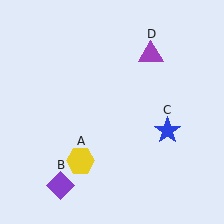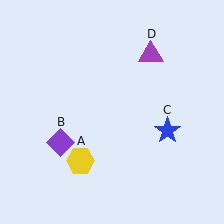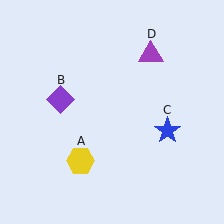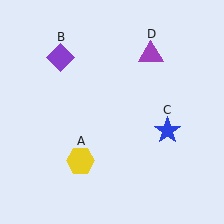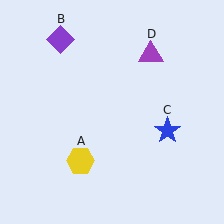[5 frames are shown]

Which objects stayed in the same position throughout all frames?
Yellow hexagon (object A) and blue star (object C) and purple triangle (object D) remained stationary.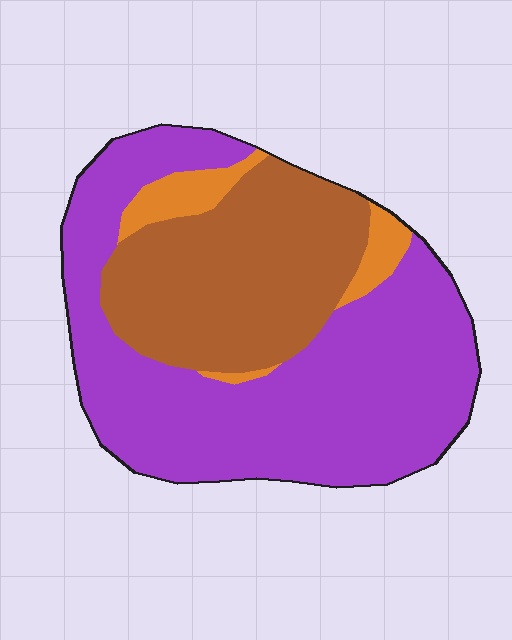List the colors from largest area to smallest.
From largest to smallest: purple, brown, orange.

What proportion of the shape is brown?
Brown covers roughly 35% of the shape.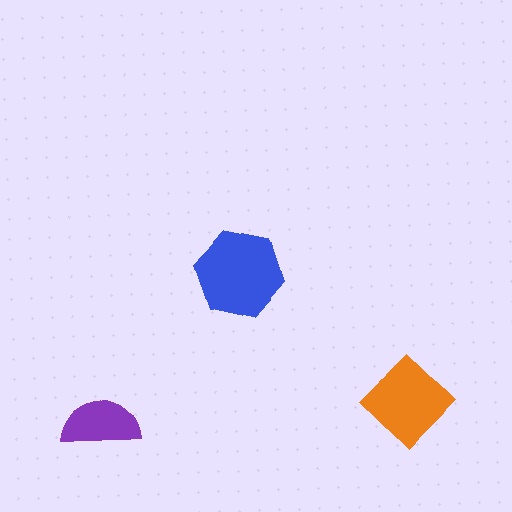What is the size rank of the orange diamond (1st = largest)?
2nd.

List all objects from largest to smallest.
The blue hexagon, the orange diamond, the purple semicircle.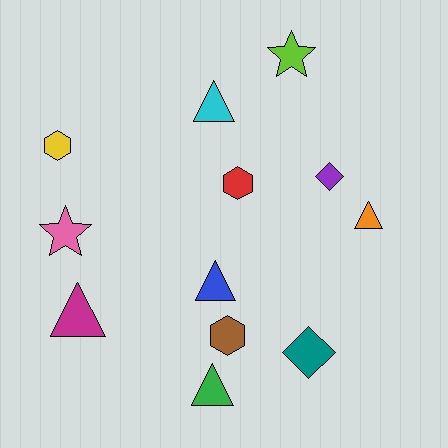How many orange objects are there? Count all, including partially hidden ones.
There is 1 orange object.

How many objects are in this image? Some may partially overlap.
There are 12 objects.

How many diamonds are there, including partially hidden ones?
There are 2 diamonds.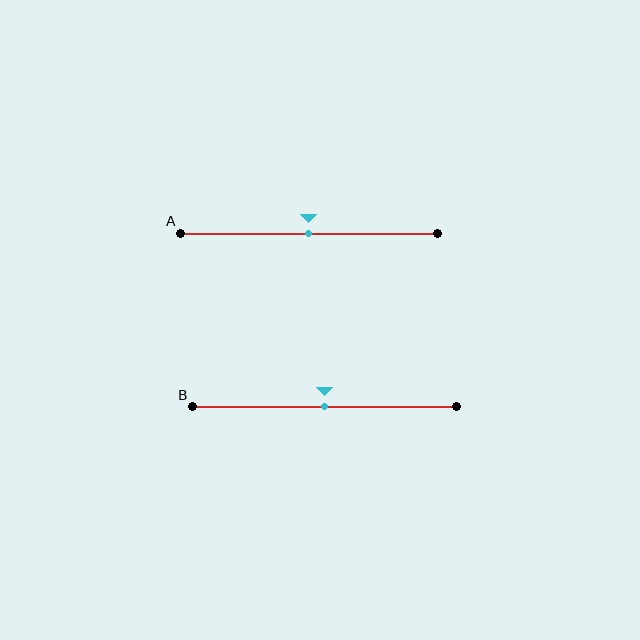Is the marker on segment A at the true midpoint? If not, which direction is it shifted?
Yes, the marker on segment A is at the true midpoint.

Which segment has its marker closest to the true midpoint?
Segment A has its marker closest to the true midpoint.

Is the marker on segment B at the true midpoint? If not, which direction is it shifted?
Yes, the marker on segment B is at the true midpoint.